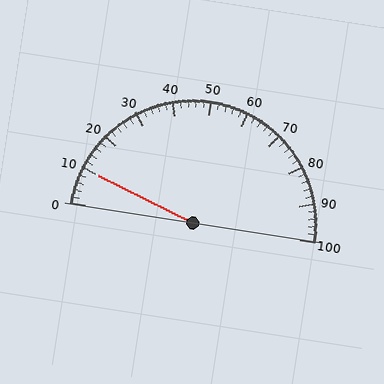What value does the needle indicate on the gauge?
The needle indicates approximately 10.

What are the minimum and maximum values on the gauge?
The gauge ranges from 0 to 100.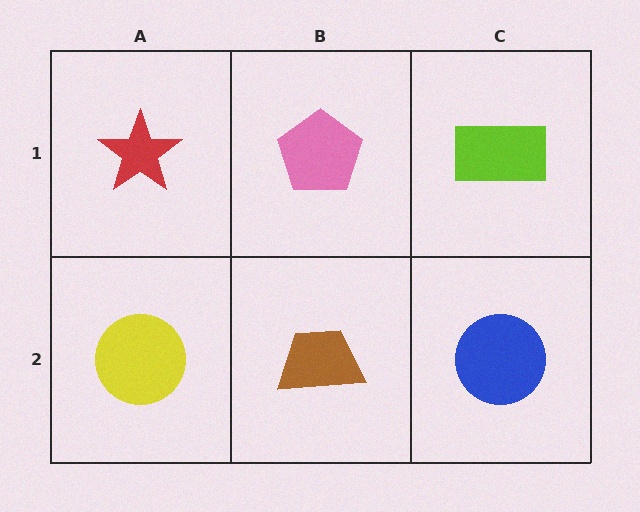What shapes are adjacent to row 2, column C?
A lime rectangle (row 1, column C), a brown trapezoid (row 2, column B).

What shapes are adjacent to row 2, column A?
A red star (row 1, column A), a brown trapezoid (row 2, column B).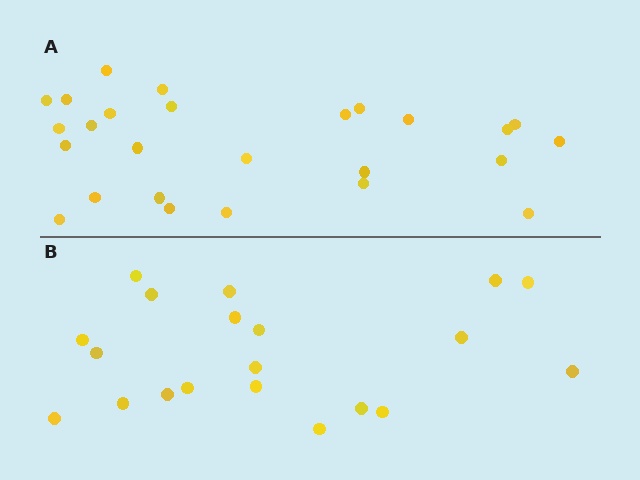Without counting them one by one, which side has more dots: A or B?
Region A (the top region) has more dots.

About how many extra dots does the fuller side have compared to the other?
Region A has about 6 more dots than region B.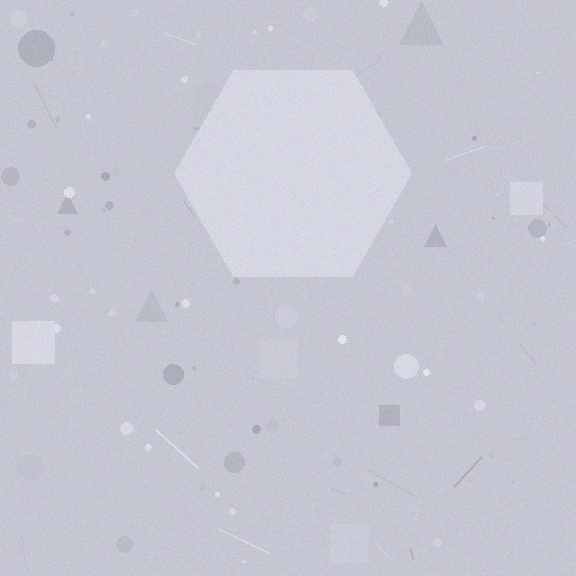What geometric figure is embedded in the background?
A hexagon is embedded in the background.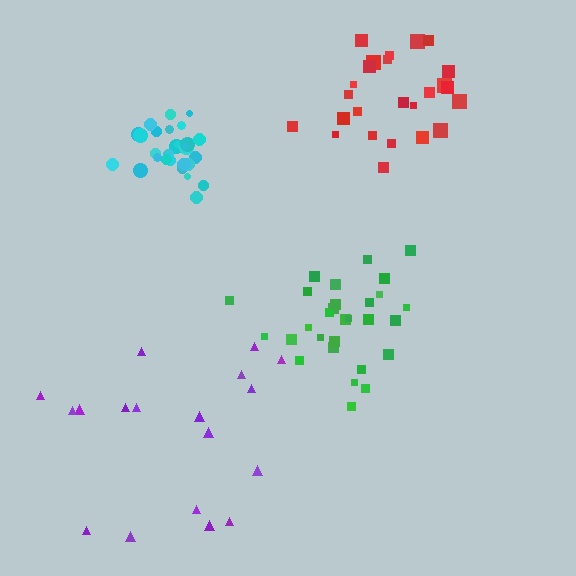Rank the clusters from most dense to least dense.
cyan, red, green, purple.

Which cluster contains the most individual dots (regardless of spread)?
Cyan (30).